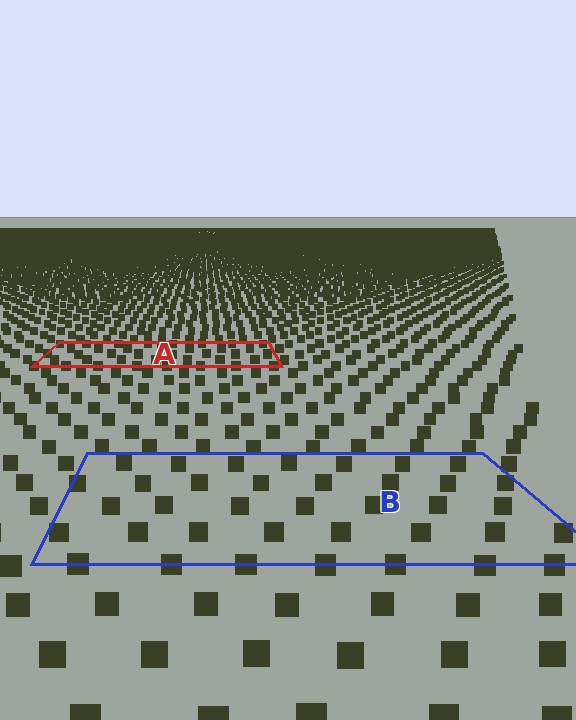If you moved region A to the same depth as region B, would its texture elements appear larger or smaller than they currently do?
They would appear larger. At a closer depth, the same texture elements are projected at a bigger on-screen size.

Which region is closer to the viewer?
Region B is closer. The texture elements there are larger and more spread out.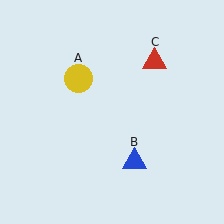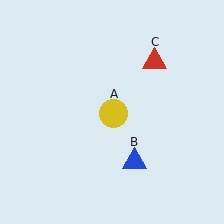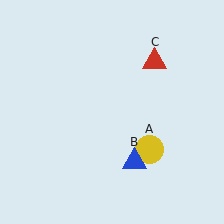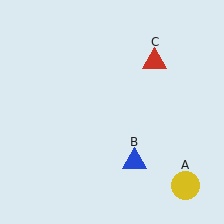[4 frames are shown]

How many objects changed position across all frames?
1 object changed position: yellow circle (object A).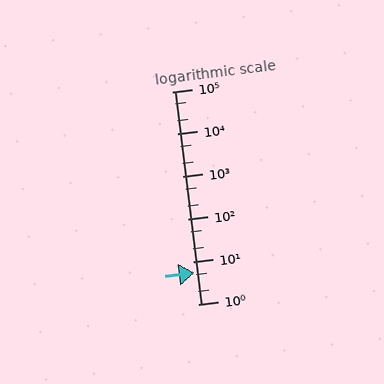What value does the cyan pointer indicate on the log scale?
The pointer indicates approximately 5.4.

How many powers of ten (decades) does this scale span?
The scale spans 5 decades, from 1 to 100000.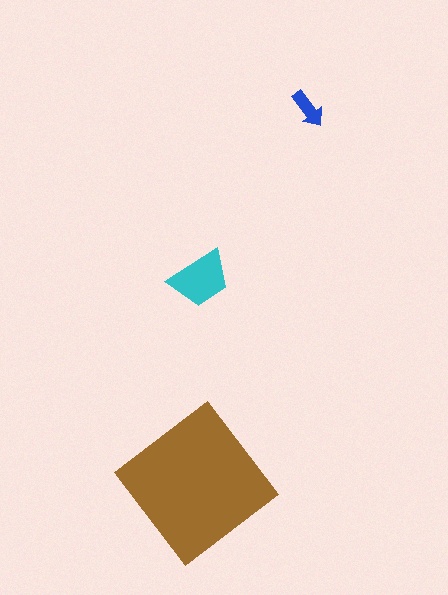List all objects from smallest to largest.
The blue arrow, the cyan trapezoid, the brown diamond.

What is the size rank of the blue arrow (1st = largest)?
3rd.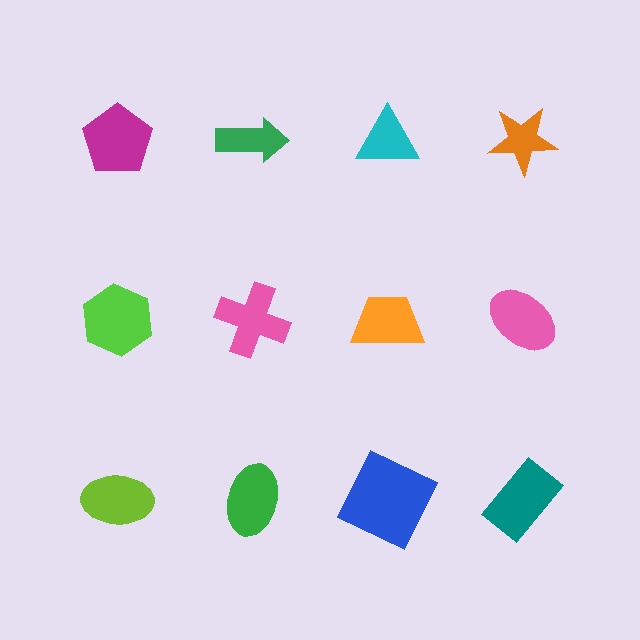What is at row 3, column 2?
A green ellipse.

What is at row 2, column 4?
A pink ellipse.